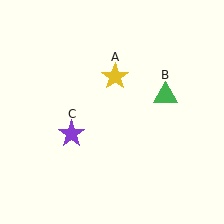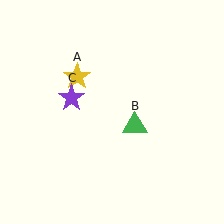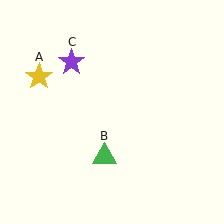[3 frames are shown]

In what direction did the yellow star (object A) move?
The yellow star (object A) moved left.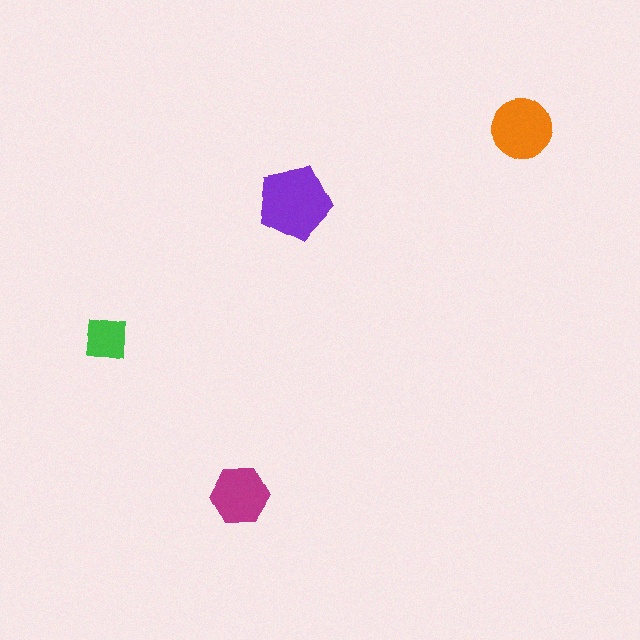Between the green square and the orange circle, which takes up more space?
The orange circle.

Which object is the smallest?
The green square.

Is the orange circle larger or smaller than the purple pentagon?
Smaller.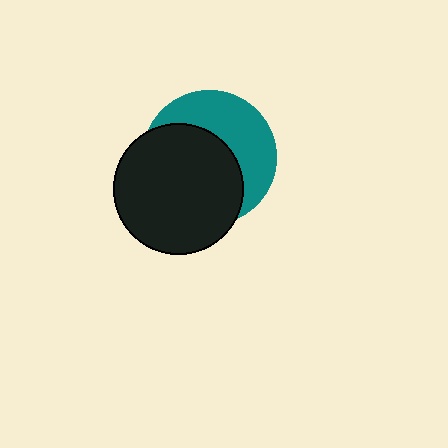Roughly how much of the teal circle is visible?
A small part of it is visible (roughly 43%).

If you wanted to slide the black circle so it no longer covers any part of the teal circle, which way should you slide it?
Slide it toward the lower-left — that is the most direct way to separate the two shapes.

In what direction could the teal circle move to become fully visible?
The teal circle could move toward the upper-right. That would shift it out from behind the black circle entirely.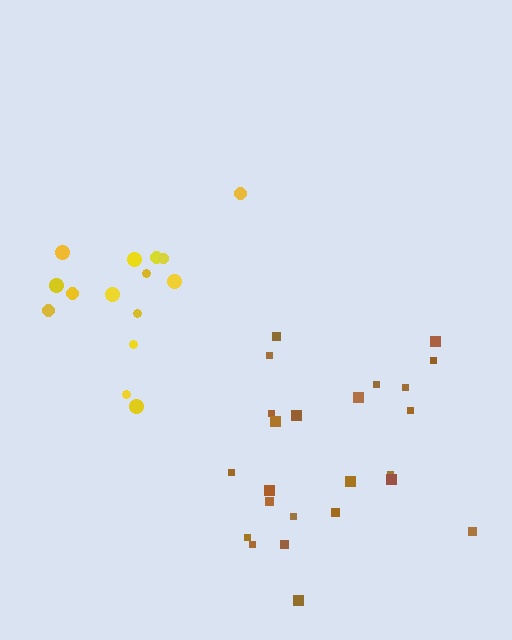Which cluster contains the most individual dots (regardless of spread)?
Brown (24).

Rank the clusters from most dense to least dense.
brown, yellow.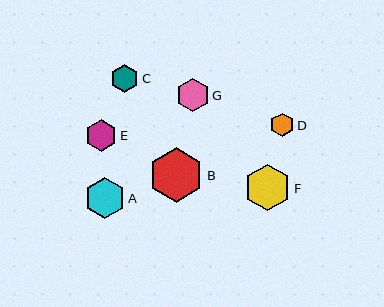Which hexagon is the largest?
Hexagon B is the largest with a size of approximately 55 pixels.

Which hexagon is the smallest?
Hexagon D is the smallest with a size of approximately 23 pixels.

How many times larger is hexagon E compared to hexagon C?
Hexagon E is approximately 1.1 times the size of hexagon C.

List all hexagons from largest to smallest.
From largest to smallest: B, F, A, G, E, C, D.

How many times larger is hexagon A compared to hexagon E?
Hexagon A is approximately 1.3 times the size of hexagon E.